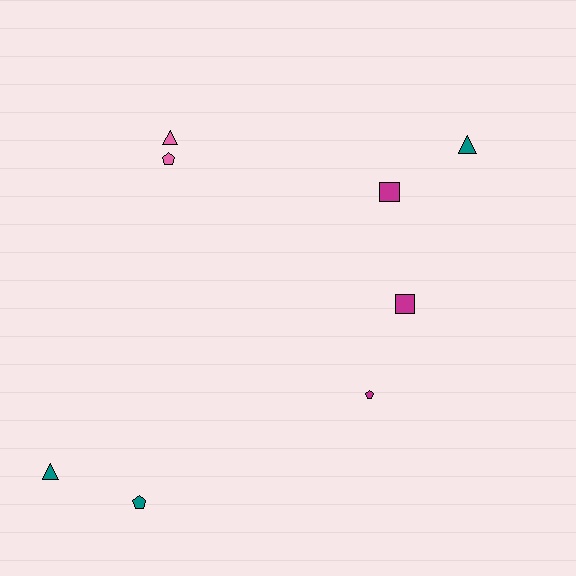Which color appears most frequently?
Teal, with 3 objects.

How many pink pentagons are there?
There is 1 pink pentagon.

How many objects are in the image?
There are 8 objects.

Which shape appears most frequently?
Triangle, with 3 objects.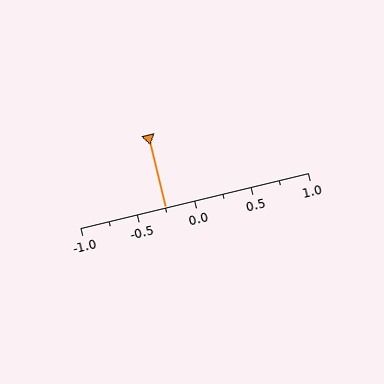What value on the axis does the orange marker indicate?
The marker indicates approximately -0.25.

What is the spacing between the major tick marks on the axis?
The major ticks are spaced 0.5 apart.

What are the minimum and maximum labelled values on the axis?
The axis runs from -1.0 to 1.0.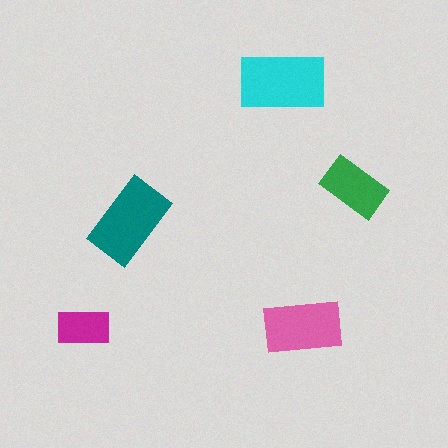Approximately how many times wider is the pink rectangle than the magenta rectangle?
About 1.5 times wider.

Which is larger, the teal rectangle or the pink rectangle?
The teal one.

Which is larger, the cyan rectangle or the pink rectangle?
The cyan one.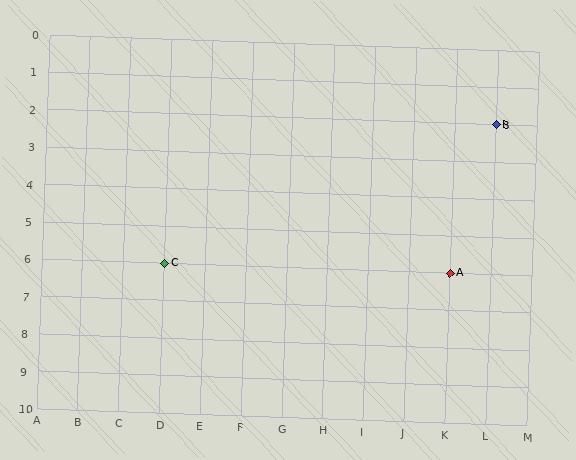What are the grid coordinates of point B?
Point B is at grid coordinates (L, 2).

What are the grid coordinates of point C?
Point C is at grid coordinates (D, 6).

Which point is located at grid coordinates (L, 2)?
Point B is at (L, 2).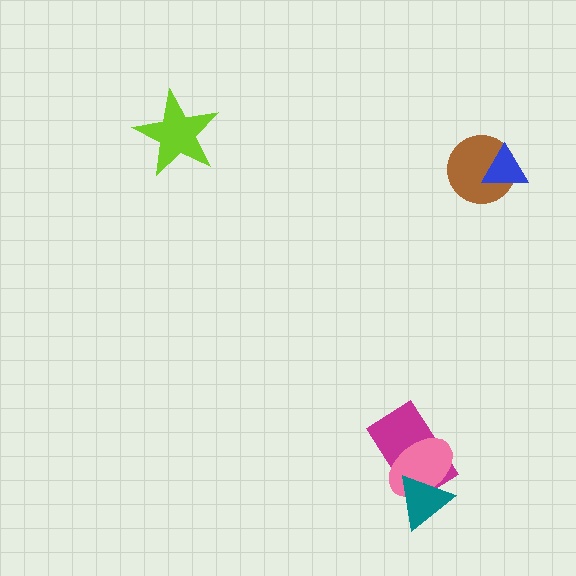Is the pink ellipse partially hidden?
Yes, it is partially covered by another shape.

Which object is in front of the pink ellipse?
The teal triangle is in front of the pink ellipse.